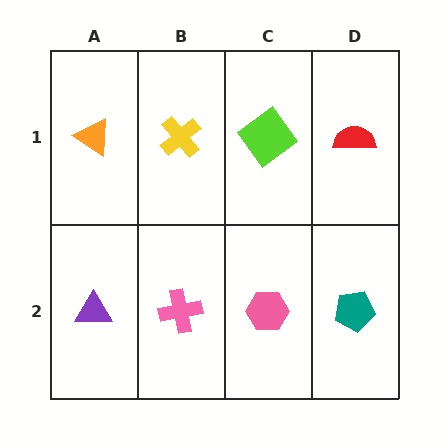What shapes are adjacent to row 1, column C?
A pink hexagon (row 2, column C), a yellow cross (row 1, column B), a red semicircle (row 1, column D).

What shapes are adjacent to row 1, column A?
A purple triangle (row 2, column A), a yellow cross (row 1, column B).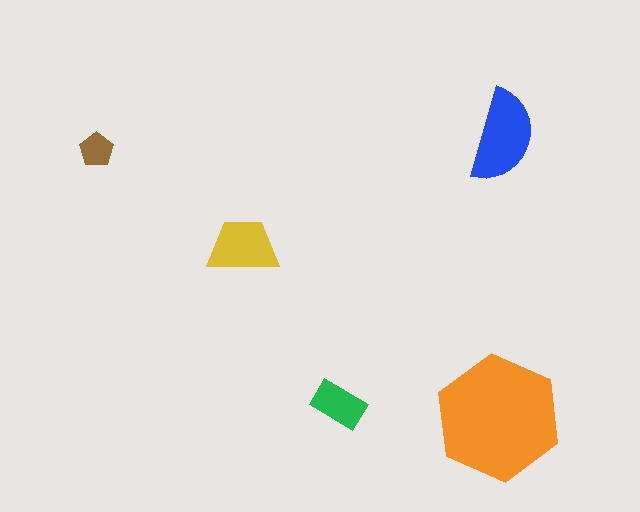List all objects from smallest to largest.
The brown pentagon, the green rectangle, the yellow trapezoid, the blue semicircle, the orange hexagon.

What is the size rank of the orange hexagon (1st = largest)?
1st.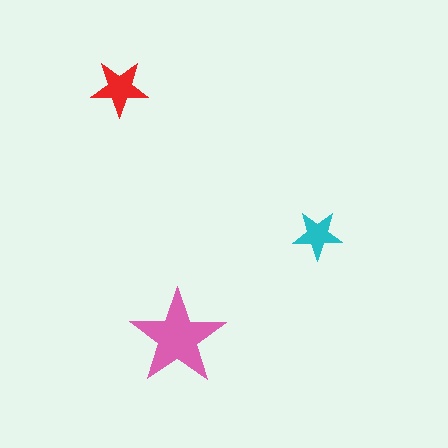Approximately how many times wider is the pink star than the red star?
About 1.5 times wider.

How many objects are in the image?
There are 3 objects in the image.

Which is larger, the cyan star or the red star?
The red one.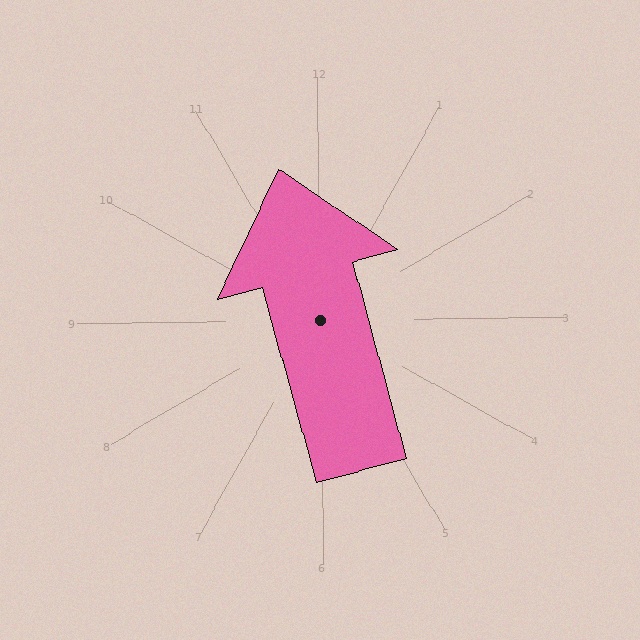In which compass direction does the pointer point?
North.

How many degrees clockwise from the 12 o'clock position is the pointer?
Approximately 345 degrees.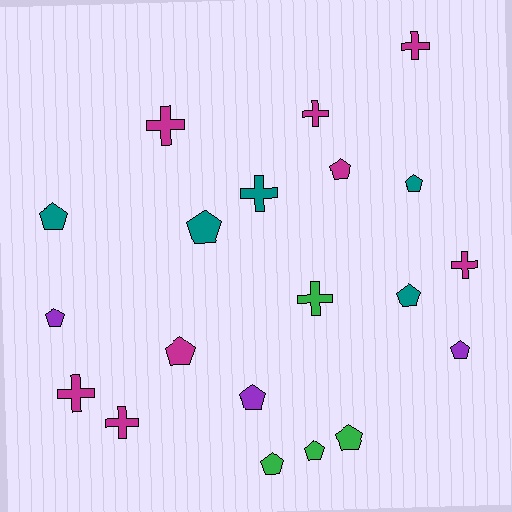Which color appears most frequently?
Magenta, with 8 objects.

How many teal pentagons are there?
There are 4 teal pentagons.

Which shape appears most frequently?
Pentagon, with 12 objects.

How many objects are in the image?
There are 20 objects.